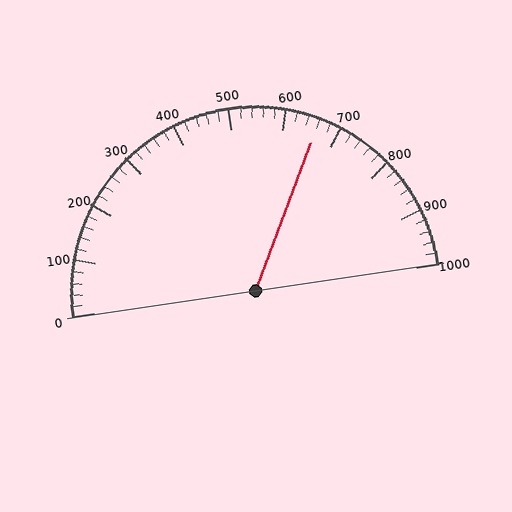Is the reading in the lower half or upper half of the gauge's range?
The reading is in the upper half of the range (0 to 1000).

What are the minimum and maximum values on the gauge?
The gauge ranges from 0 to 1000.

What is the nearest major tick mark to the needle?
The nearest major tick mark is 700.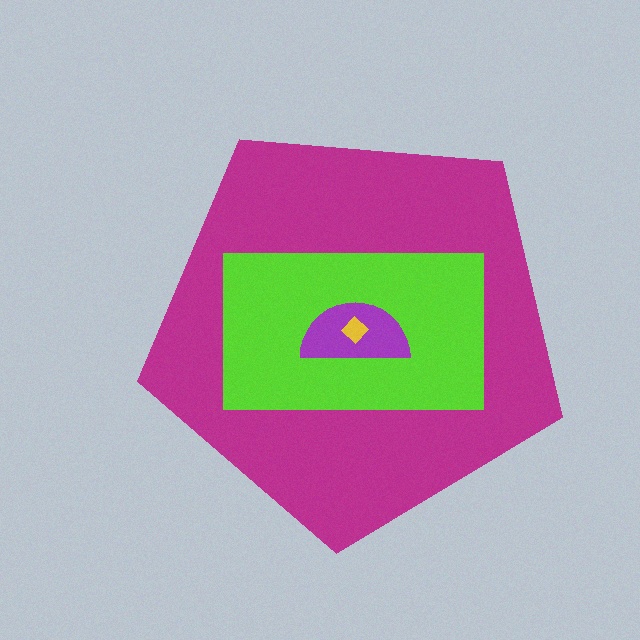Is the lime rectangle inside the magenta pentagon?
Yes.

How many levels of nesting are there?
4.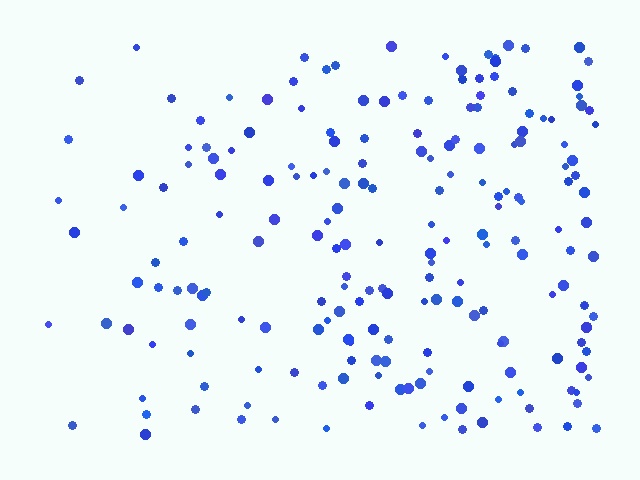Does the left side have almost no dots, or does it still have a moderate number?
Still a moderate number, just noticeably fewer than the right.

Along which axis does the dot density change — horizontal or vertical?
Horizontal.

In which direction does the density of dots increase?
From left to right, with the right side densest.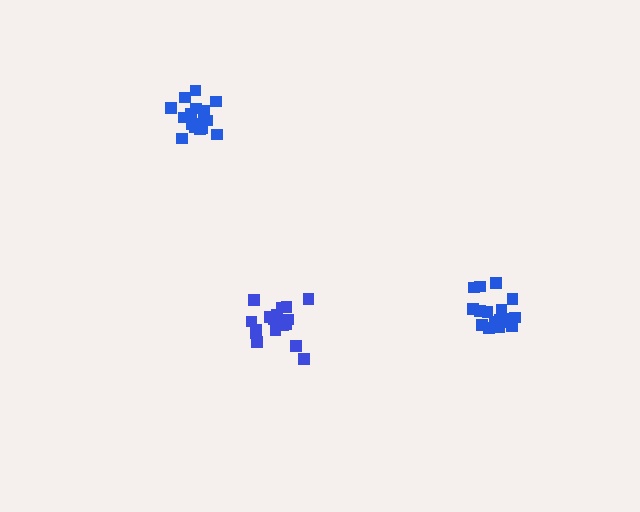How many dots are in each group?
Group 1: 18 dots, Group 2: 18 dots, Group 3: 17 dots (53 total).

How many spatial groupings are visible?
There are 3 spatial groupings.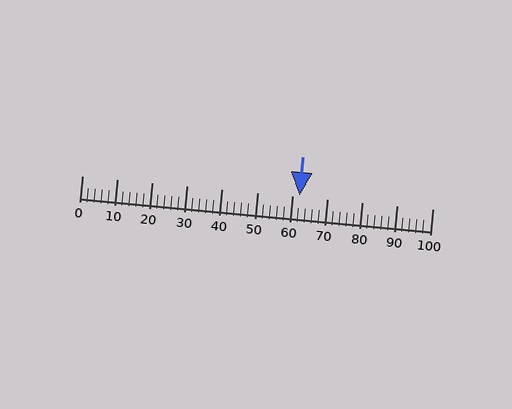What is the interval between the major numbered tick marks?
The major tick marks are spaced 10 units apart.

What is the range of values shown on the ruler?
The ruler shows values from 0 to 100.